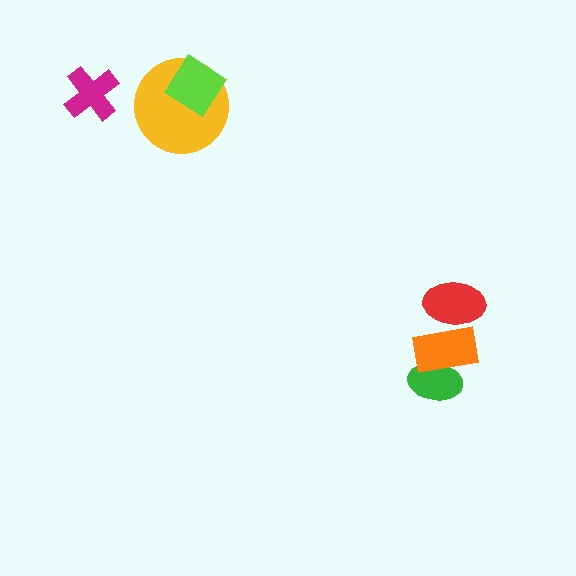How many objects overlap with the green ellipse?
1 object overlaps with the green ellipse.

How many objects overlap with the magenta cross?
0 objects overlap with the magenta cross.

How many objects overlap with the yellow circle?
1 object overlaps with the yellow circle.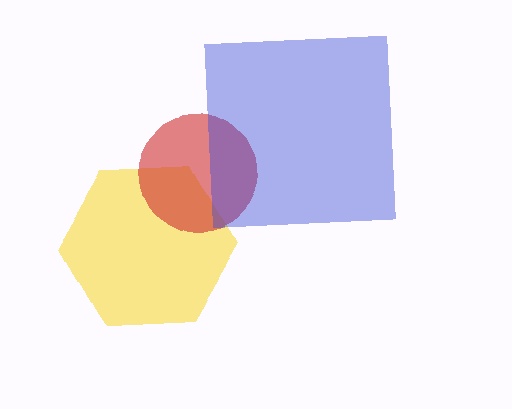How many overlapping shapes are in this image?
There are 3 overlapping shapes in the image.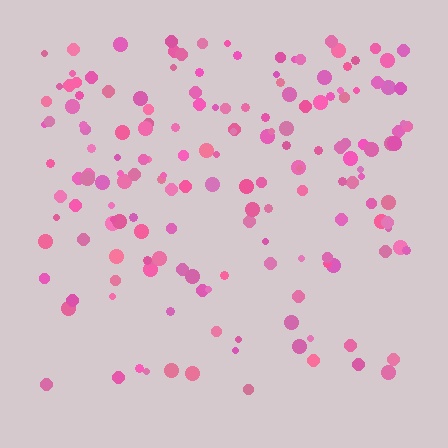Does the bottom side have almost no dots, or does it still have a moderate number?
Still a moderate number, just noticeably fewer than the top.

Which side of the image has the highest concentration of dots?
The top.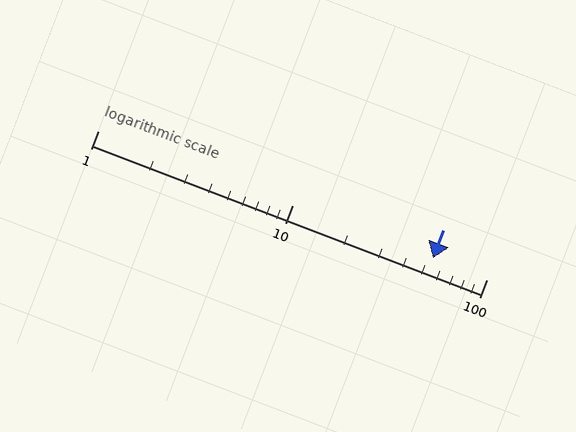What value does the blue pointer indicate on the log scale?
The pointer indicates approximately 53.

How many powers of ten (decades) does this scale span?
The scale spans 2 decades, from 1 to 100.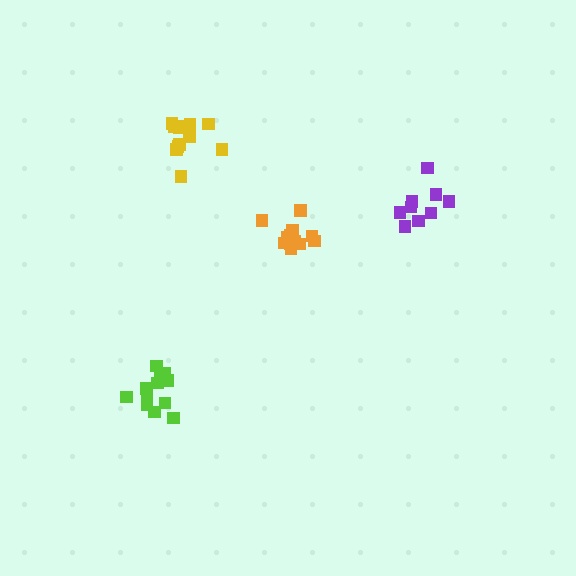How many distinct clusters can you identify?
There are 4 distinct clusters.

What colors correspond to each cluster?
The clusters are colored: purple, yellow, orange, lime.